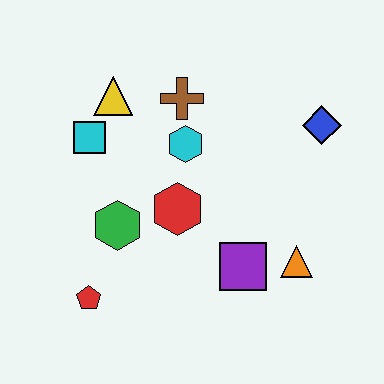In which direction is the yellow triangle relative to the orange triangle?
The yellow triangle is to the left of the orange triangle.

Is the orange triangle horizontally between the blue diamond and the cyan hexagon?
Yes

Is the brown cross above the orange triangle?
Yes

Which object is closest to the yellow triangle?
The cyan square is closest to the yellow triangle.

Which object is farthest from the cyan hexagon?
The red pentagon is farthest from the cyan hexagon.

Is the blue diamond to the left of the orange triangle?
No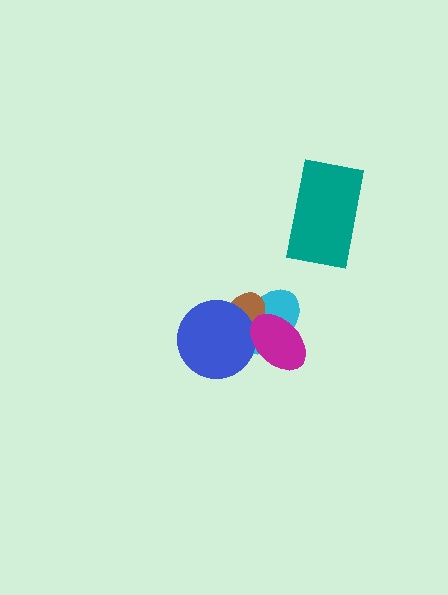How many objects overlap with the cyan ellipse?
3 objects overlap with the cyan ellipse.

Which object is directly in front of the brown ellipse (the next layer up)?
The blue circle is directly in front of the brown ellipse.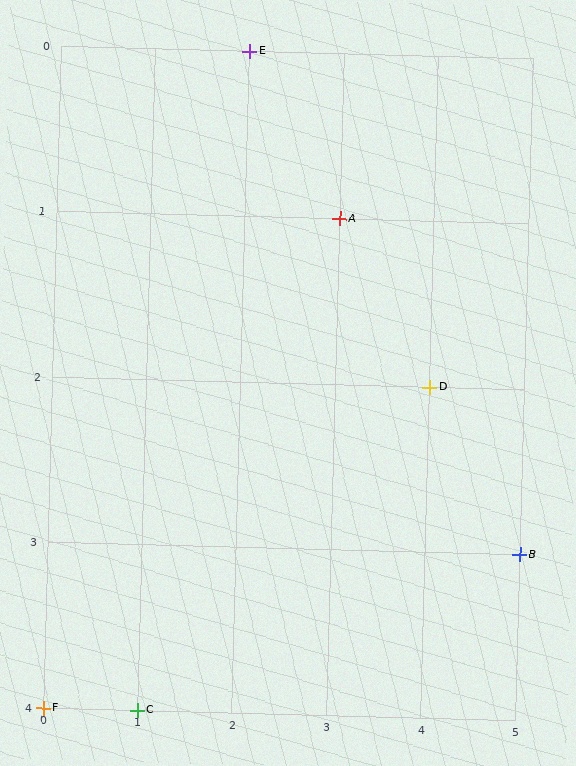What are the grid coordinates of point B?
Point B is at grid coordinates (5, 3).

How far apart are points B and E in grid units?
Points B and E are 3 columns and 3 rows apart (about 4.2 grid units diagonally).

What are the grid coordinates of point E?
Point E is at grid coordinates (2, 0).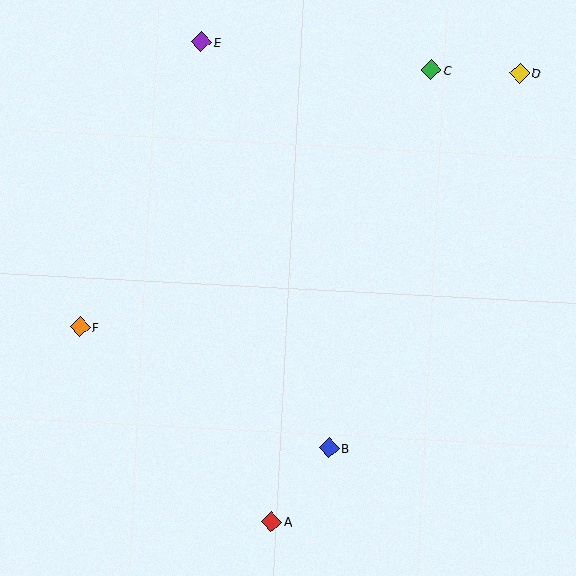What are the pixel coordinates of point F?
Point F is at (80, 327).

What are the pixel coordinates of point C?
Point C is at (431, 70).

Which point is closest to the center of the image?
Point B at (329, 448) is closest to the center.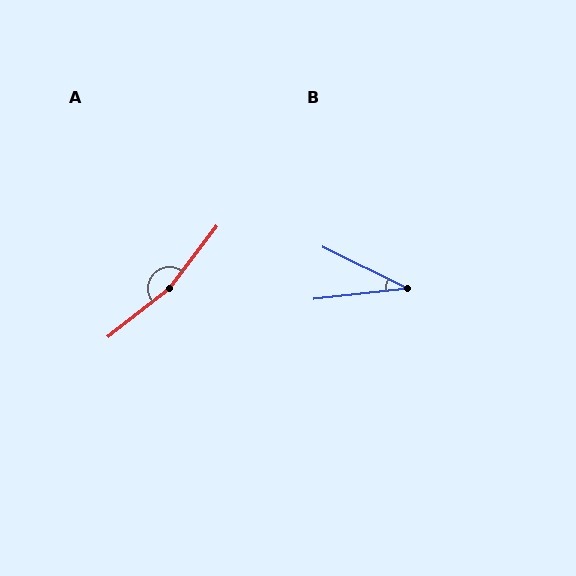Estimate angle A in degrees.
Approximately 165 degrees.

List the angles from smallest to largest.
B (33°), A (165°).